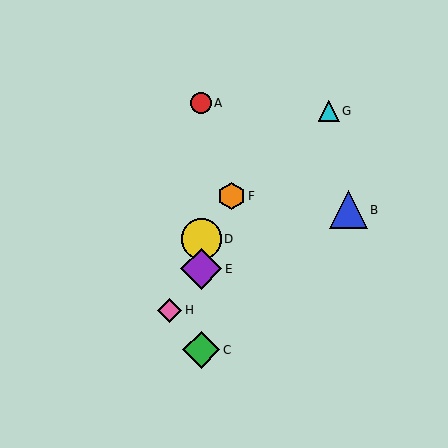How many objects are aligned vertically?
4 objects (A, C, D, E) are aligned vertically.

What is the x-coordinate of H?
Object H is at x≈170.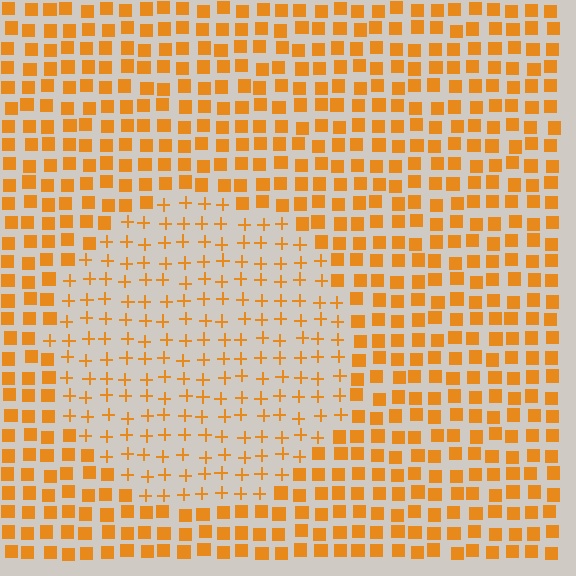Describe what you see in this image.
The image is filled with small orange elements arranged in a uniform grid. A circle-shaped region contains plus signs, while the surrounding area contains squares. The boundary is defined purely by the change in element shape.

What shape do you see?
I see a circle.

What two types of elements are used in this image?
The image uses plus signs inside the circle region and squares outside it.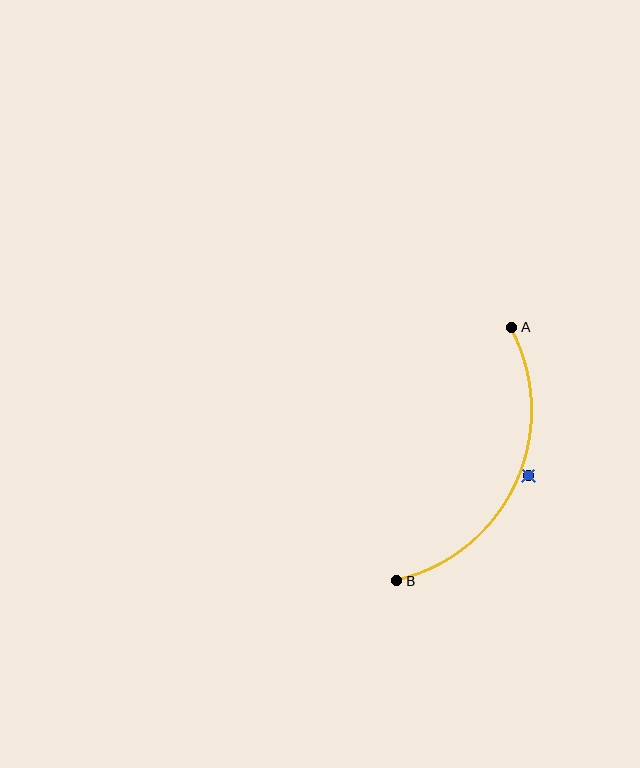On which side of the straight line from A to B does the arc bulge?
The arc bulges to the right of the straight line connecting A and B.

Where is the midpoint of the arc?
The arc midpoint is the point on the curve farthest from the straight line joining A and B. It sits to the right of that line.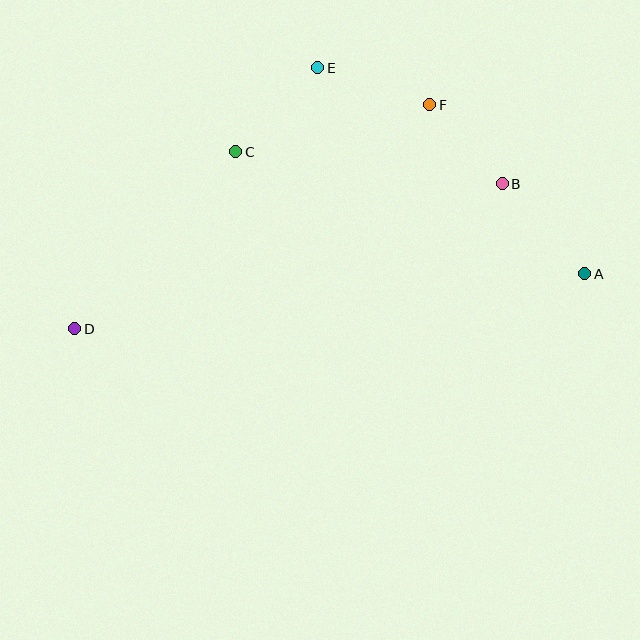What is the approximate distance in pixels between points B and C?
The distance between B and C is approximately 268 pixels.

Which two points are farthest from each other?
Points A and D are farthest from each other.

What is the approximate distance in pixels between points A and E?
The distance between A and E is approximately 337 pixels.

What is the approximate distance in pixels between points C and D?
The distance between C and D is approximately 239 pixels.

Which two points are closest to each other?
Points B and F are closest to each other.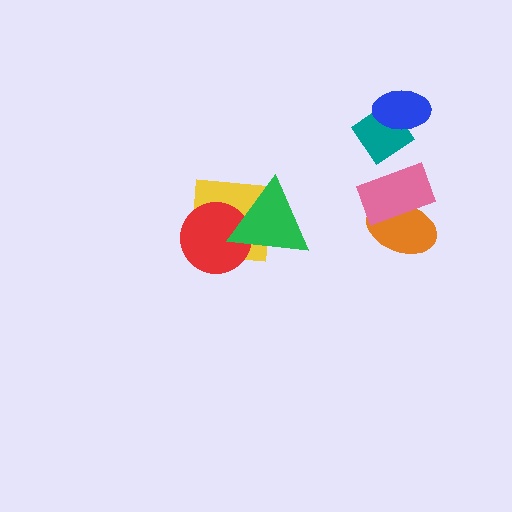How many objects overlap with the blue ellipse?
1 object overlaps with the blue ellipse.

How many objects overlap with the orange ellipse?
1 object overlaps with the orange ellipse.